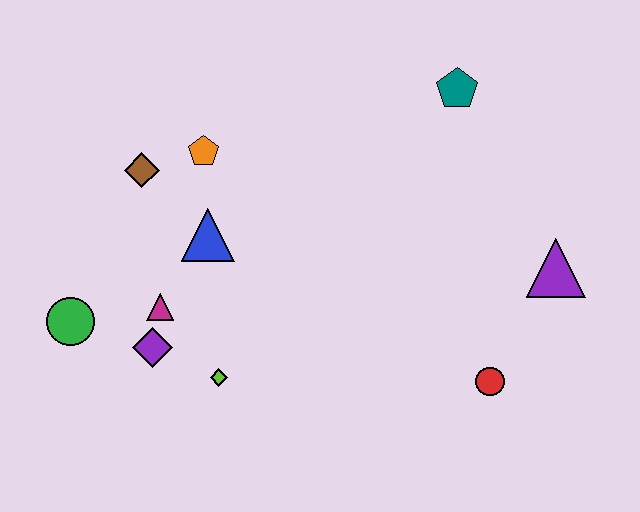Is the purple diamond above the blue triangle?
No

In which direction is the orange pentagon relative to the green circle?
The orange pentagon is above the green circle.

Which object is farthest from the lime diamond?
The teal pentagon is farthest from the lime diamond.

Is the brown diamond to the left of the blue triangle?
Yes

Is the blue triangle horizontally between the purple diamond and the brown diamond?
No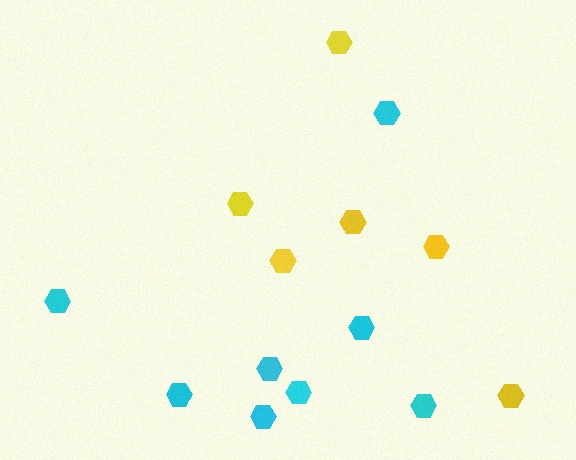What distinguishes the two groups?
There are 2 groups: one group of yellow hexagons (6) and one group of cyan hexagons (8).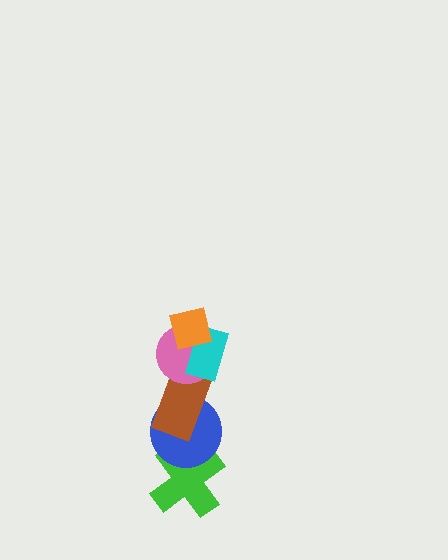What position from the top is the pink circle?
The pink circle is 3rd from the top.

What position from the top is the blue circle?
The blue circle is 5th from the top.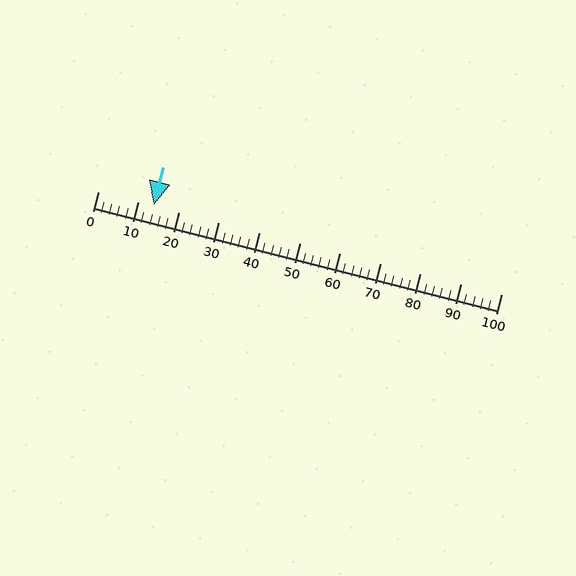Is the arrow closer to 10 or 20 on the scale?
The arrow is closer to 10.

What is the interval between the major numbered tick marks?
The major tick marks are spaced 10 units apart.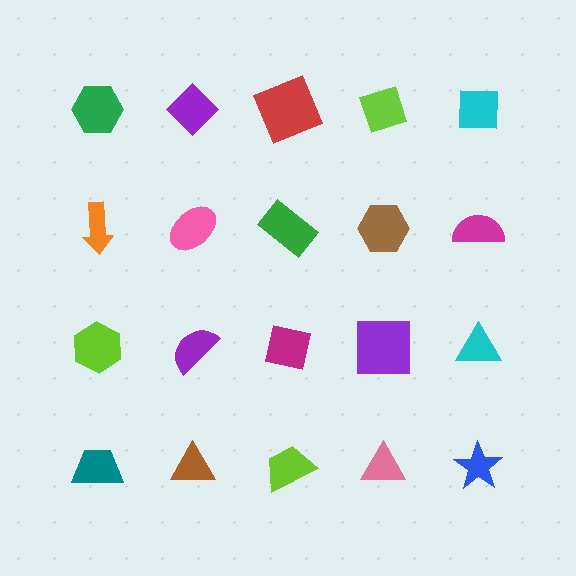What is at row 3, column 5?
A cyan triangle.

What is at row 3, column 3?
A magenta square.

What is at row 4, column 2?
A brown triangle.